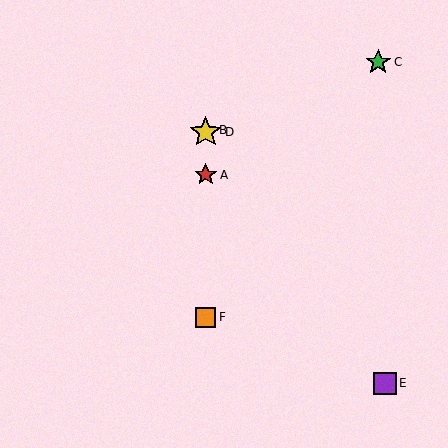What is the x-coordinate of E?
Object E is at x≈385.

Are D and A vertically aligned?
Yes, both are at x≈206.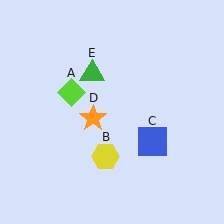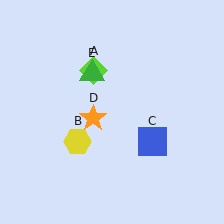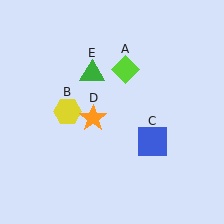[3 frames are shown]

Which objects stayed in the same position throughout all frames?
Blue square (object C) and orange star (object D) and green triangle (object E) remained stationary.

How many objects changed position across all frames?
2 objects changed position: lime diamond (object A), yellow hexagon (object B).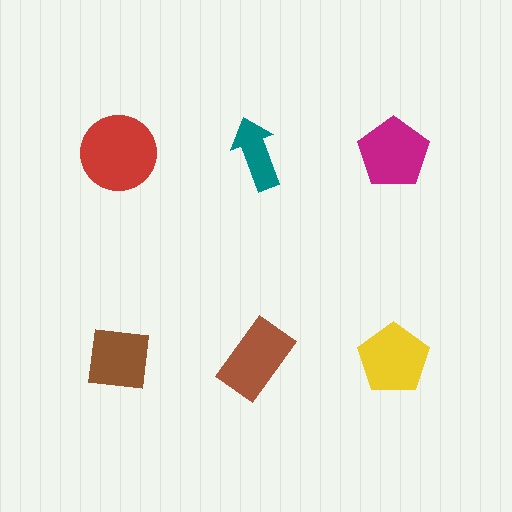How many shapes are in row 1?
3 shapes.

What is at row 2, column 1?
A brown square.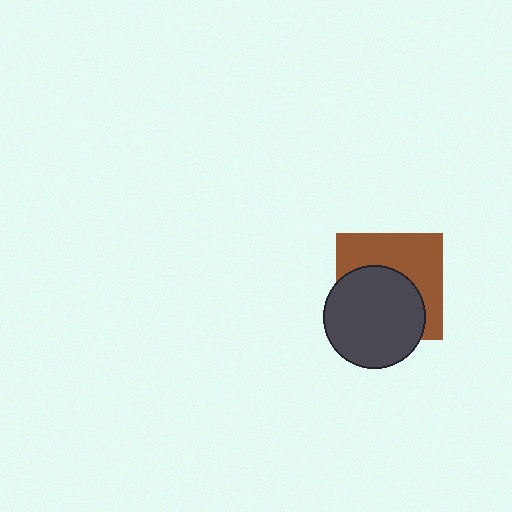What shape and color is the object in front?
The object in front is a dark gray circle.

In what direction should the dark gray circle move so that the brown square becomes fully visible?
The dark gray circle should move toward the lower-left. That is the shortest direction to clear the overlap and leave the brown square fully visible.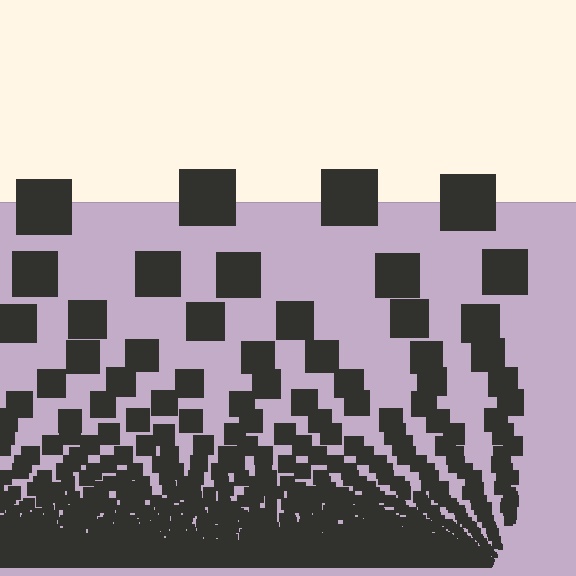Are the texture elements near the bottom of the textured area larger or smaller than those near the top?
Smaller. The gradient is inverted — elements near the bottom are smaller and denser.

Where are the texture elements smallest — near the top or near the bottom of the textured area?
Near the bottom.